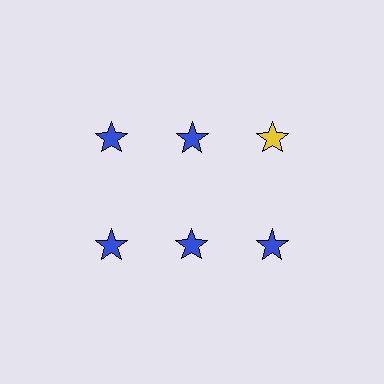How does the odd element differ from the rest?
It has a different color: yellow instead of blue.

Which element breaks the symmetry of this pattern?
The yellow star in the top row, center column breaks the symmetry. All other shapes are blue stars.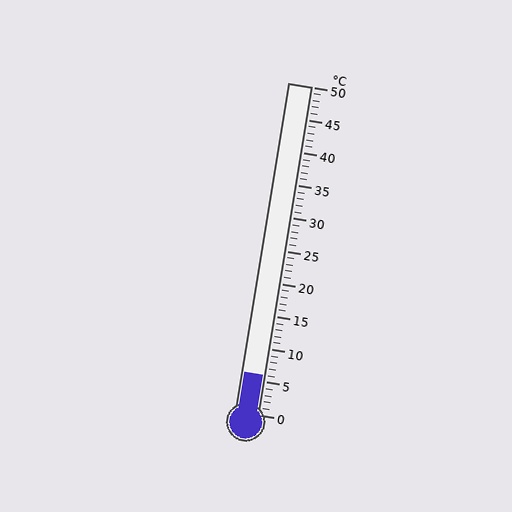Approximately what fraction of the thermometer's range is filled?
The thermometer is filled to approximately 10% of its range.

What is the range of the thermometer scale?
The thermometer scale ranges from 0°C to 50°C.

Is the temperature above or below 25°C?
The temperature is below 25°C.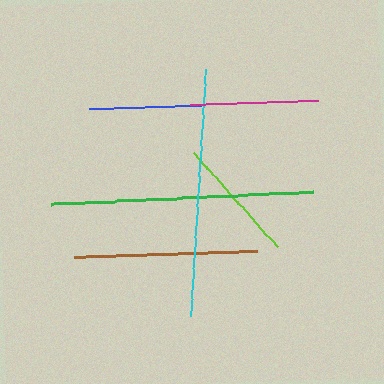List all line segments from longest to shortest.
From longest to shortest: green, cyan, brown, magenta, lime, blue.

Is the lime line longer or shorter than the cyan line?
The cyan line is longer than the lime line.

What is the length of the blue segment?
The blue segment is approximately 112 pixels long.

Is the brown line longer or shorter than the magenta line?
The brown line is longer than the magenta line.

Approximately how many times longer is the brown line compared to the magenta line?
The brown line is approximately 1.4 times the length of the magenta line.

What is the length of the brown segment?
The brown segment is approximately 182 pixels long.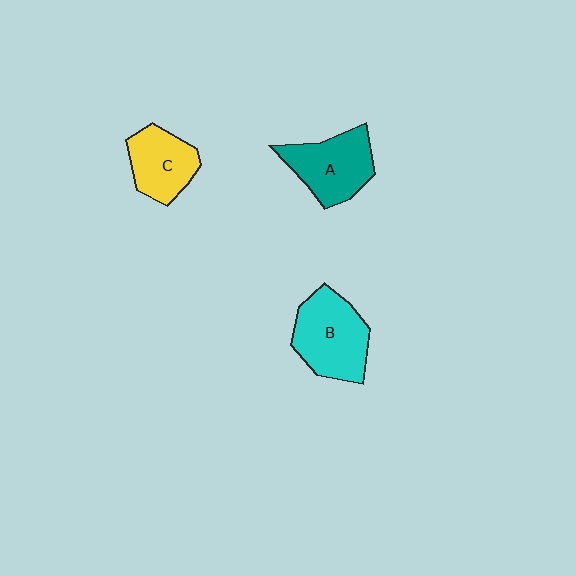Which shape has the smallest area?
Shape C (yellow).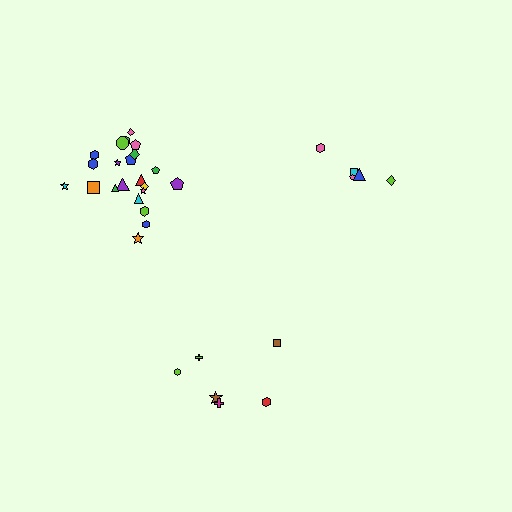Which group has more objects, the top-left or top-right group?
The top-left group.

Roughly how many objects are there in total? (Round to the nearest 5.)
Roughly 35 objects in total.